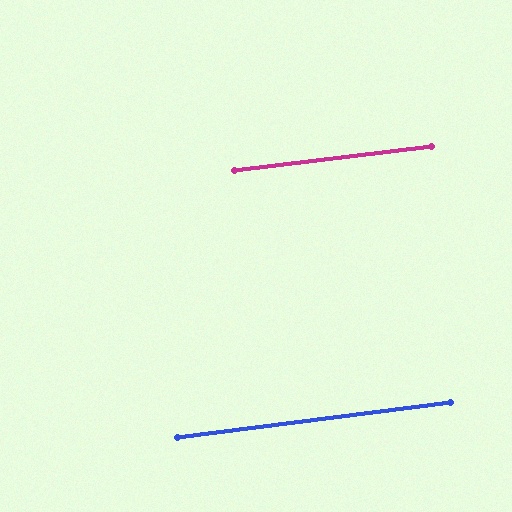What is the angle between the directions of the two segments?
Approximately 0 degrees.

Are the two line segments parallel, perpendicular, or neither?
Parallel — their directions differ by only 0.3°.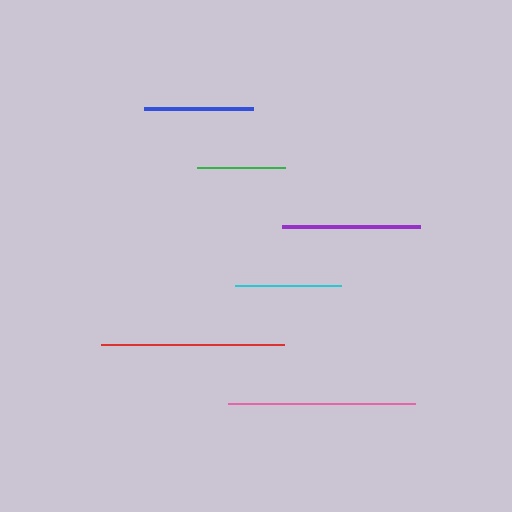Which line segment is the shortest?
The green line is the shortest at approximately 87 pixels.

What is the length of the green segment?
The green segment is approximately 87 pixels long.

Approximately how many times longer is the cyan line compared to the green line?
The cyan line is approximately 1.2 times the length of the green line.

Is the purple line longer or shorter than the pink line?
The pink line is longer than the purple line.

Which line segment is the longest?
The pink line is the longest at approximately 187 pixels.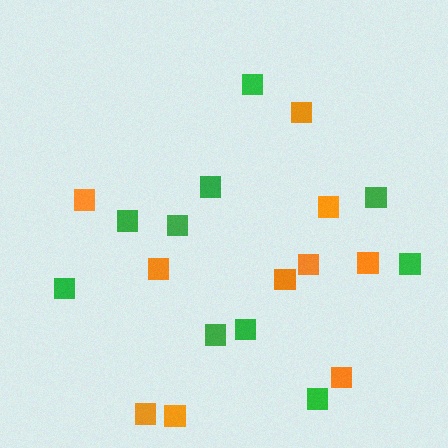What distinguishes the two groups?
There are 2 groups: one group of green squares (10) and one group of orange squares (10).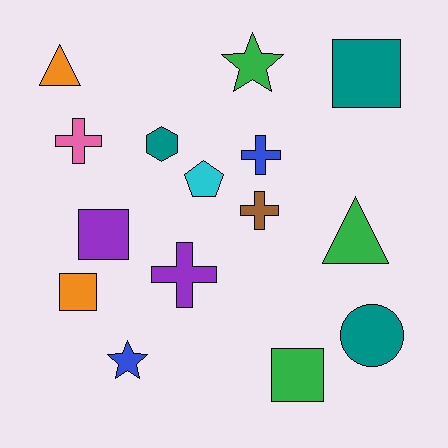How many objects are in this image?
There are 15 objects.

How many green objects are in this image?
There are 3 green objects.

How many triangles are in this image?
There are 2 triangles.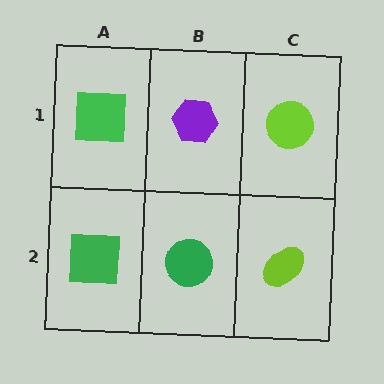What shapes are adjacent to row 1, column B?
A green circle (row 2, column B), a green square (row 1, column A), a lime circle (row 1, column C).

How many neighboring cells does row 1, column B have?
3.